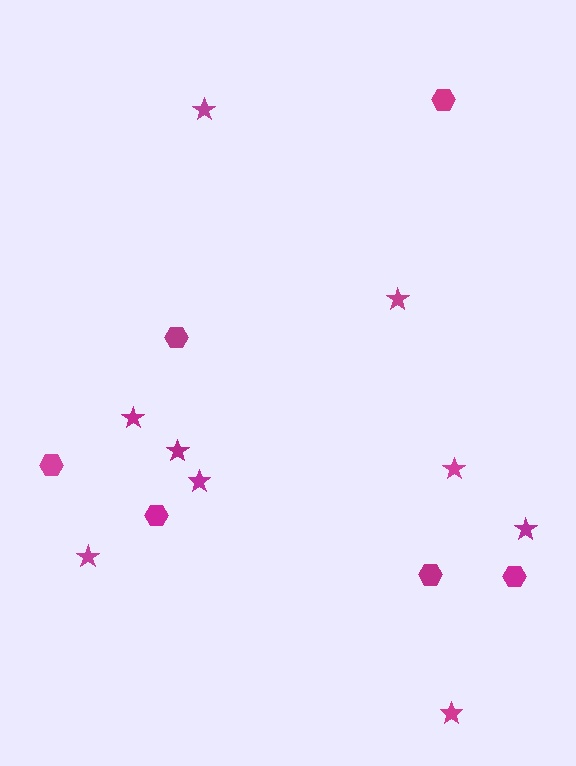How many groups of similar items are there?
There are 2 groups: one group of stars (9) and one group of hexagons (6).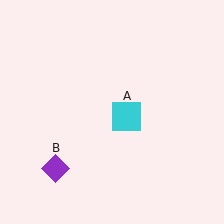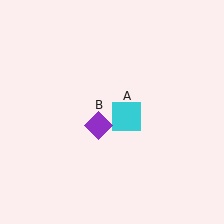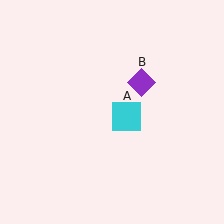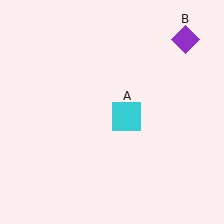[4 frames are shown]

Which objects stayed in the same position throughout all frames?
Cyan square (object A) remained stationary.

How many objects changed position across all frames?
1 object changed position: purple diamond (object B).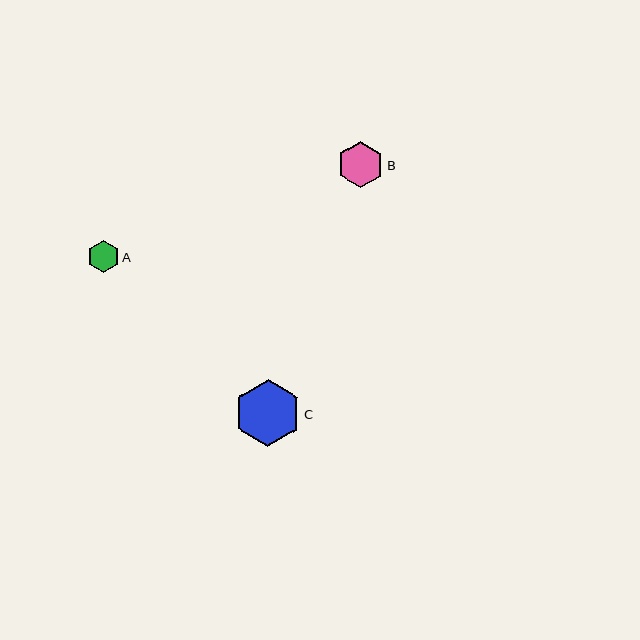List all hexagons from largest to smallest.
From largest to smallest: C, B, A.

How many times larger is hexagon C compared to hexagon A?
Hexagon C is approximately 2.1 times the size of hexagon A.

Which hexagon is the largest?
Hexagon C is the largest with a size of approximately 67 pixels.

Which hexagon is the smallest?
Hexagon A is the smallest with a size of approximately 32 pixels.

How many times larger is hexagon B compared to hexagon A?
Hexagon B is approximately 1.4 times the size of hexagon A.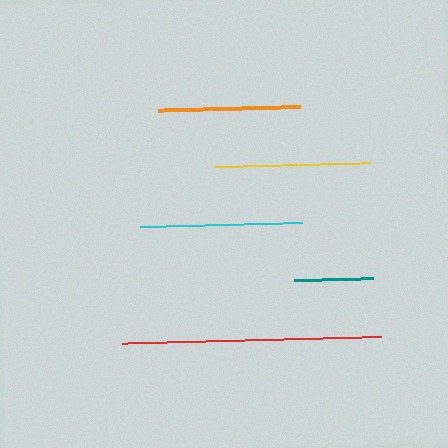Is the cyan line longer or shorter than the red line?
The red line is longer than the cyan line.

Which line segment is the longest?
The red line is the longest at approximately 259 pixels.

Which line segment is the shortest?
The teal line is the shortest at approximately 79 pixels.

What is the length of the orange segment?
The orange segment is approximately 142 pixels long.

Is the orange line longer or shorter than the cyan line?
The cyan line is longer than the orange line.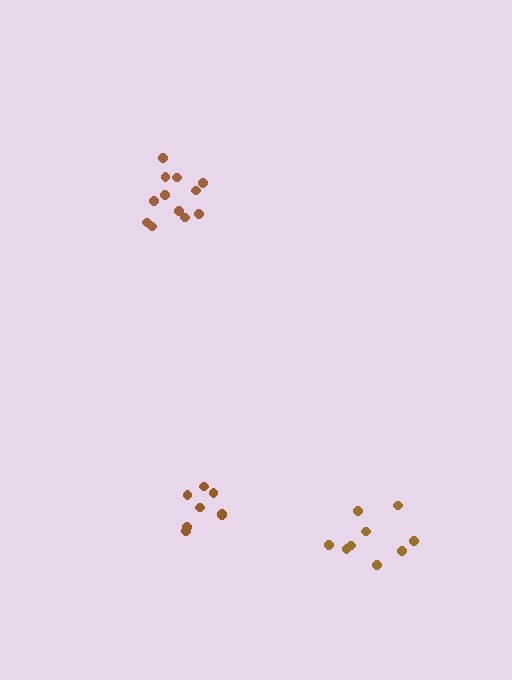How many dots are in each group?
Group 1: 8 dots, Group 2: 12 dots, Group 3: 9 dots (29 total).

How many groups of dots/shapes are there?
There are 3 groups.